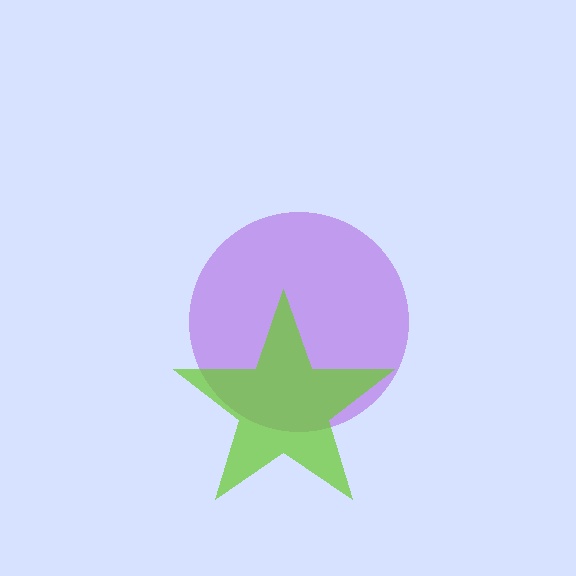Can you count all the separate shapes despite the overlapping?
Yes, there are 2 separate shapes.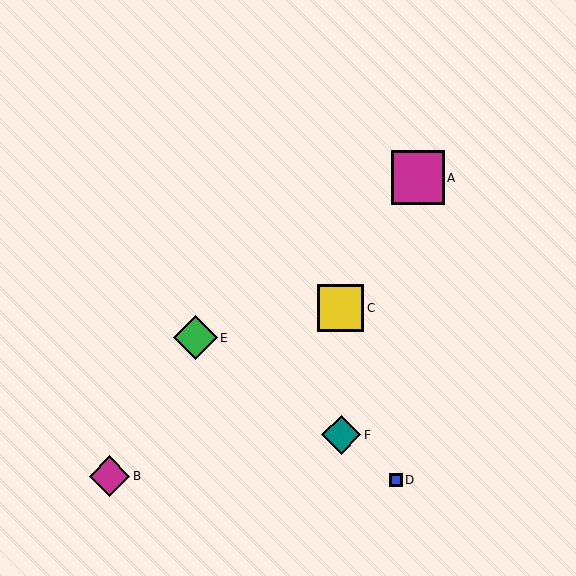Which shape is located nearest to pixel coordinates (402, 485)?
The blue square (labeled D) at (396, 480) is nearest to that location.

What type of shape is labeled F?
Shape F is a teal diamond.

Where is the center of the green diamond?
The center of the green diamond is at (195, 338).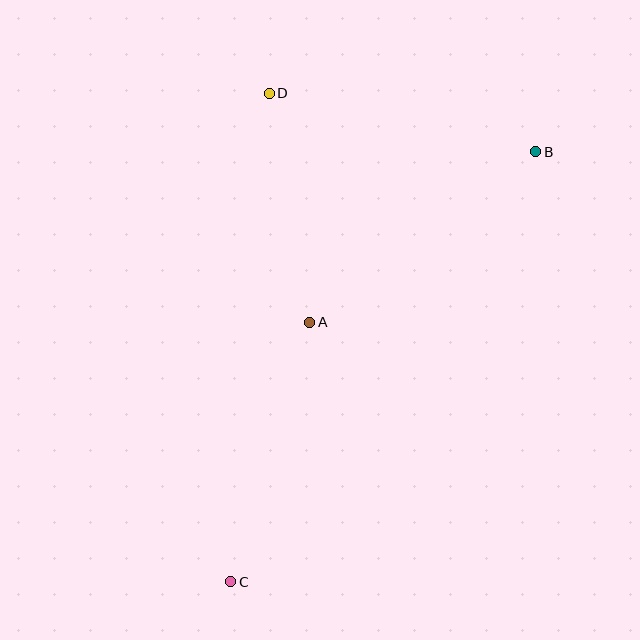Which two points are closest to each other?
Points A and D are closest to each other.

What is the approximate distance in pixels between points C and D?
The distance between C and D is approximately 490 pixels.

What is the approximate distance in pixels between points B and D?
The distance between B and D is approximately 273 pixels.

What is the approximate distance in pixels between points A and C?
The distance between A and C is approximately 271 pixels.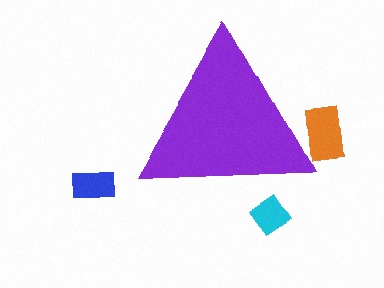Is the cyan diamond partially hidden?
Yes, the cyan diamond is partially hidden behind the purple triangle.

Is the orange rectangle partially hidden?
Yes, the orange rectangle is partially hidden behind the purple triangle.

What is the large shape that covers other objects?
A purple triangle.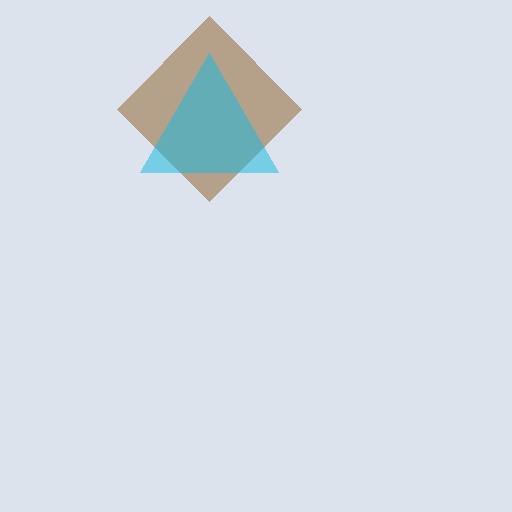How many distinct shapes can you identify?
There are 2 distinct shapes: a brown diamond, a cyan triangle.